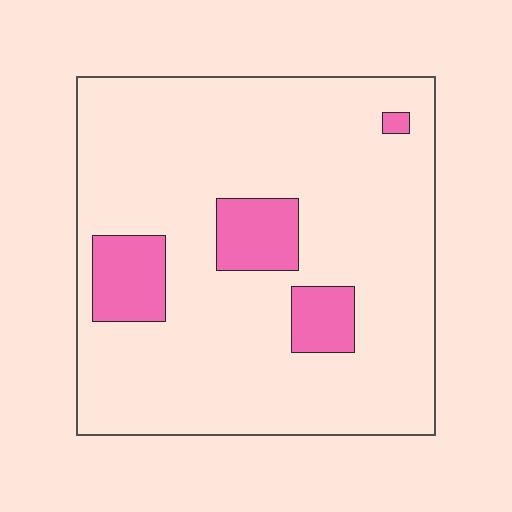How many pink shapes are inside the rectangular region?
4.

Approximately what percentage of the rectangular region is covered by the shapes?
Approximately 15%.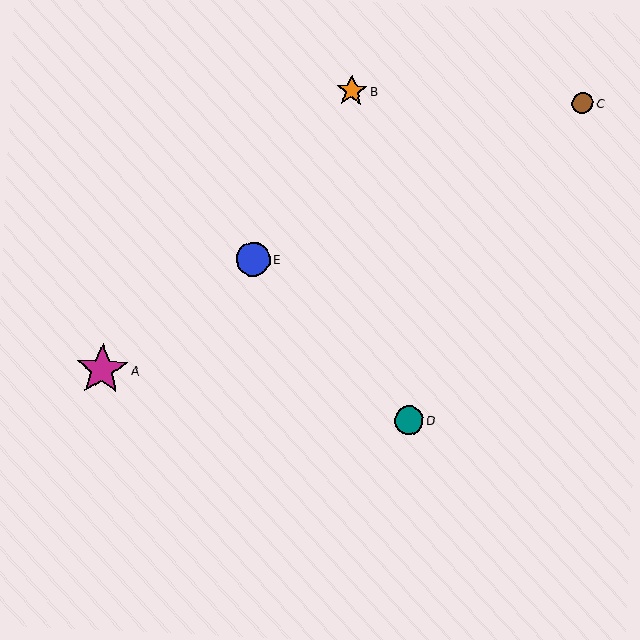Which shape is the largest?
The magenta star (labeled A) is the largest.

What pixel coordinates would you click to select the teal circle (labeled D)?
Click at (409, 420) to select the teal circle D.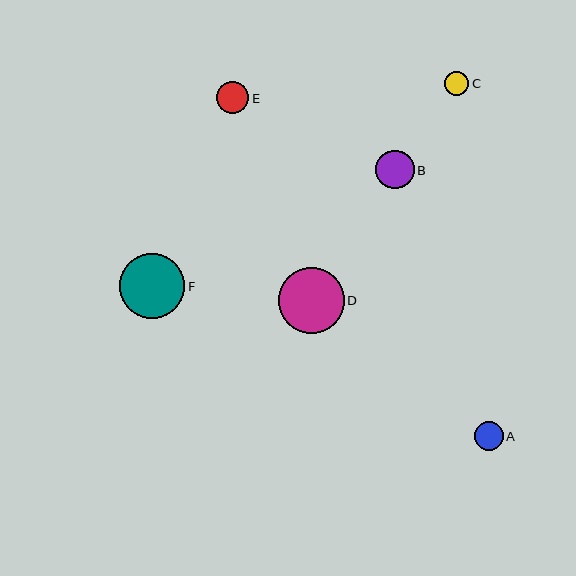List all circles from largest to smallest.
From largest to smallest: D, F, B, E, A, C.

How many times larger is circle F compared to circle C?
Circle F is approximately 2.7 times the size of circle C.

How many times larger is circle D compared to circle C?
Circle D is approximately 2.7 times the size of circle C.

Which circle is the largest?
Circle D is the largest with a size of approximately 66 pixels.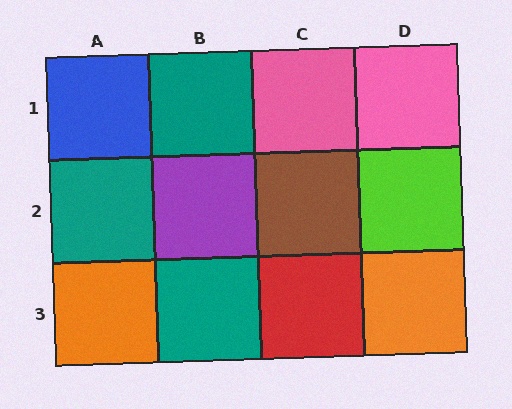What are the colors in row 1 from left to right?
Blue, teal, pink, pink.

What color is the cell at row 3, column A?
Orange.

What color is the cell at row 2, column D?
Lime.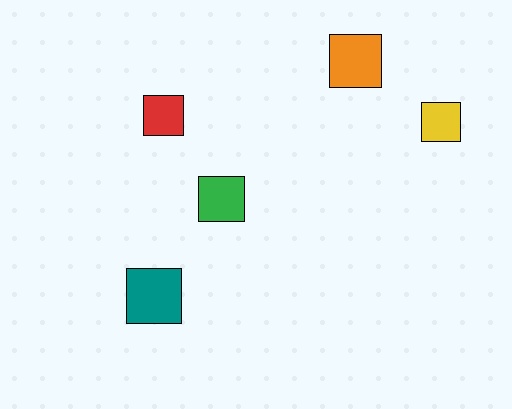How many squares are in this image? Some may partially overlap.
There are 5 squares.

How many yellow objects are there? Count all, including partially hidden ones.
There is 1 yellow object.